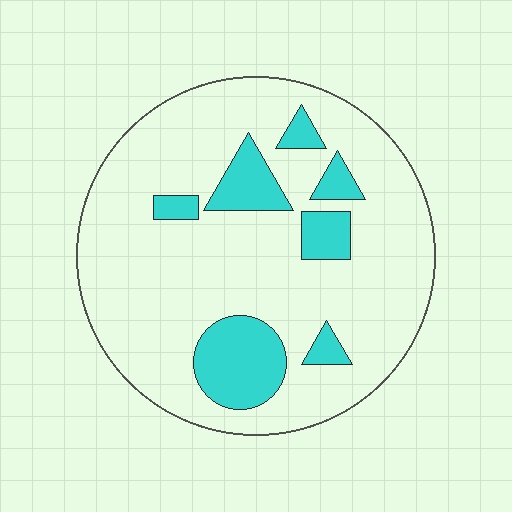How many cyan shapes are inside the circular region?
7.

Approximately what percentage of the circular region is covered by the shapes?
Approximately 20%.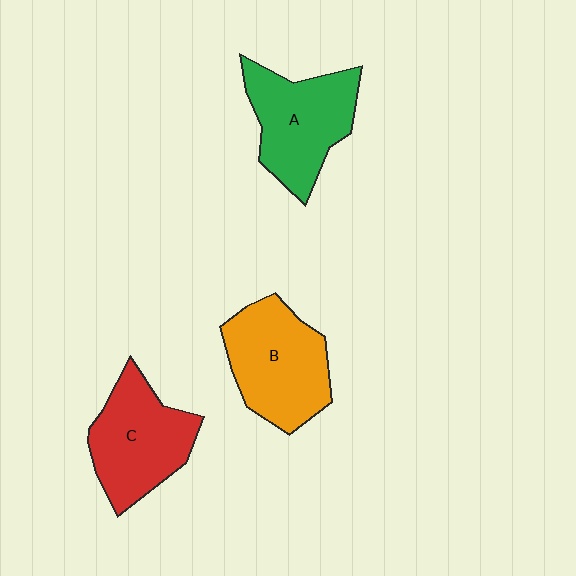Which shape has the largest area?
Shape B (orange).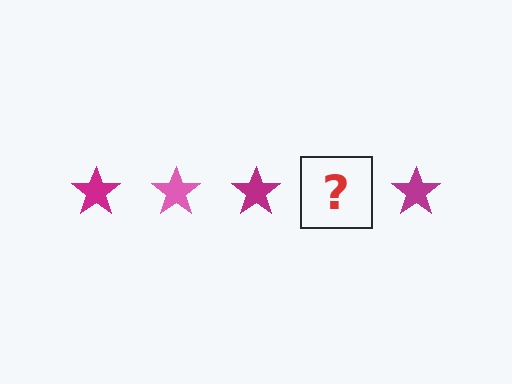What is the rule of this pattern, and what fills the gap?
The rule is that the pattern cycles through magenta, pink stars. The gap should be filled with a pink star.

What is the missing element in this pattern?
The missing element is a pink star.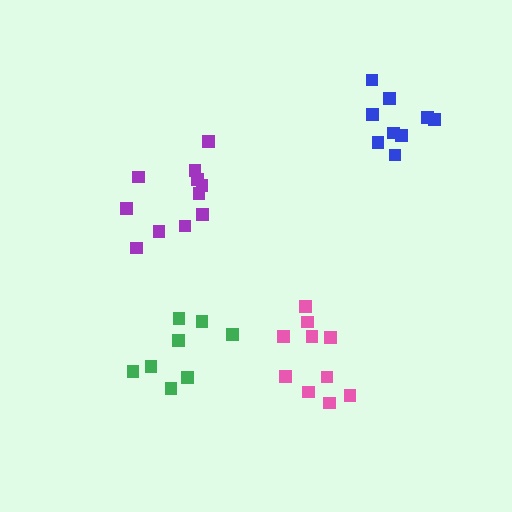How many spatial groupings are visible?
There are 4 spatial groupings.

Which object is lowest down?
The pink cluster is bottommost.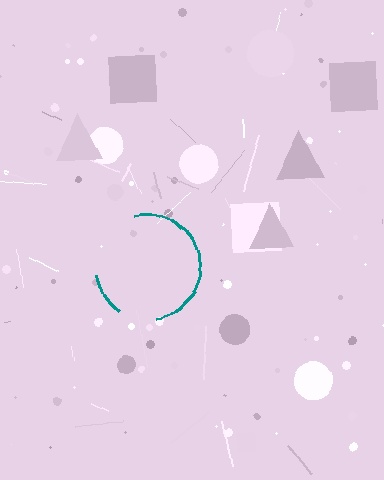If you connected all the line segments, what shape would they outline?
They would outline a circle.